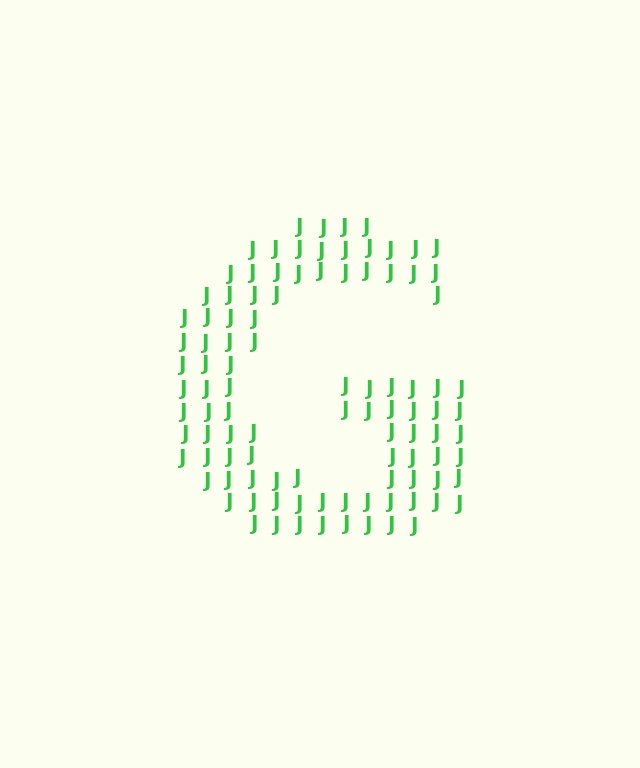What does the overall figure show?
The overall figure shows the letter G.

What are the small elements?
The small elements are letter J's.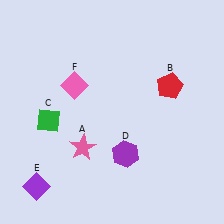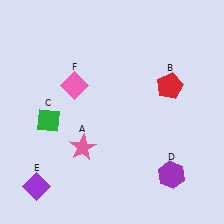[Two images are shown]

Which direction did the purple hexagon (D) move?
The purple hexagon (D) moved right.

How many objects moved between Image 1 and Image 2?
1 object moved between the two images.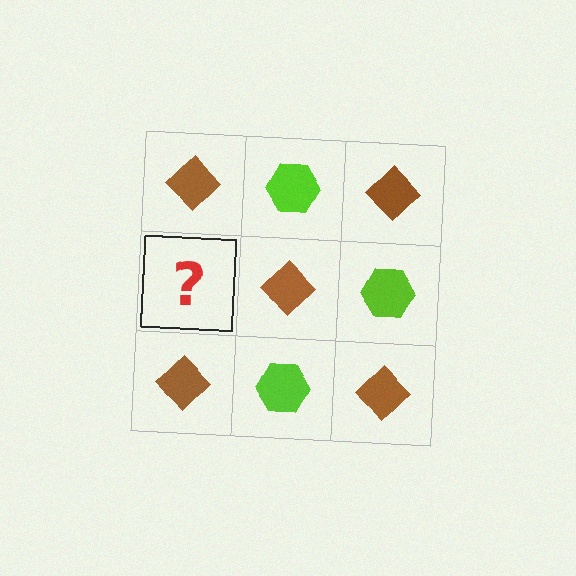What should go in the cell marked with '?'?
The missing cell should contain a lime hexagon.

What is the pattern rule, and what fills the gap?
The rule is that it alternates brown diamond and lime hexagon in a checkerboard pattern. The gap should be filled with a lime hexagon.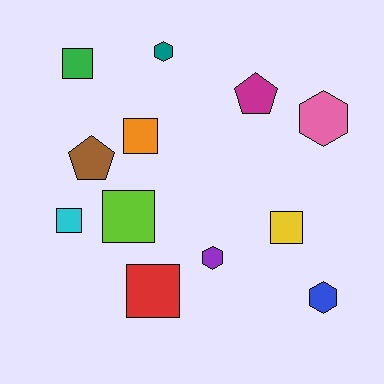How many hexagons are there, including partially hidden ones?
There are 4 hexagons.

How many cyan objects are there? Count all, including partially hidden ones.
There is 1 cyan object.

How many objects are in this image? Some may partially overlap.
There are 12 objects.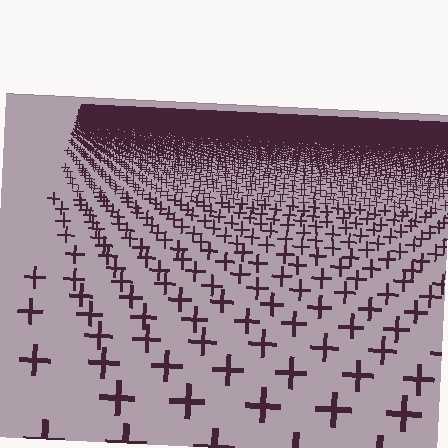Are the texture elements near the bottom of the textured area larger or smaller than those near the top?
Larger. Near the bottom, elements are closer to the viewer and appear at a bigger on-screen size.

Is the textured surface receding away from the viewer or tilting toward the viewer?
The surface is receding away from the viewer. Texture elements get smaller and denser toward the top.